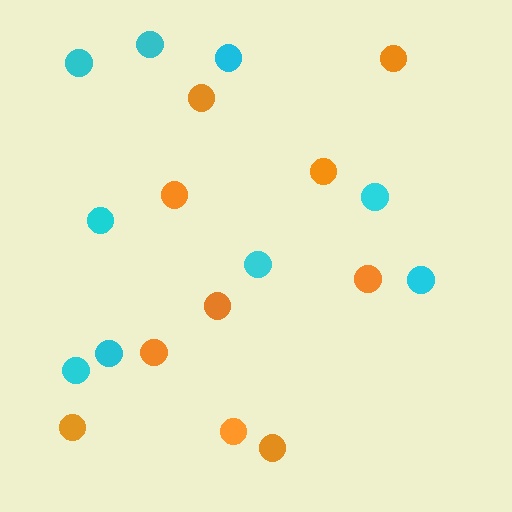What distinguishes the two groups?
There are 2 groups: one group of orange circles (10) and one group of cyan circles (9).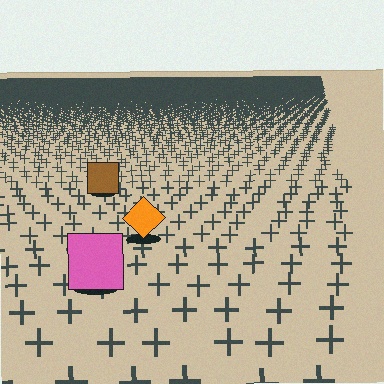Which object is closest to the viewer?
The pink square is closest. The texture marks near it are larger and more spread out.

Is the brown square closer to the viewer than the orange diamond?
No. The orange diamond is closer — you can tell from the texture gradient: the ground texture is coarser near it.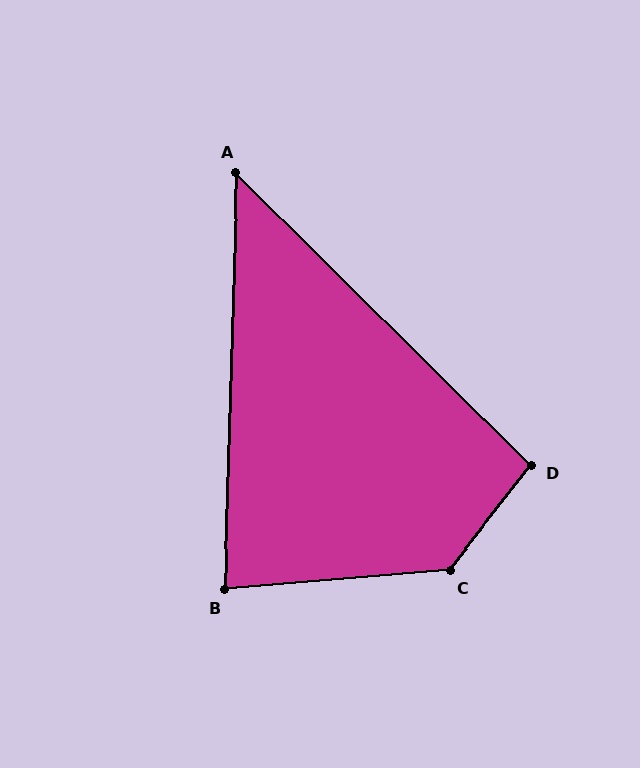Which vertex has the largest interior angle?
C, at approximately 133 degrees.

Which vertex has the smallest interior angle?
A, at approximately 47 degrees.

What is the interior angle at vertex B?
Approximately 83 degrees (acute).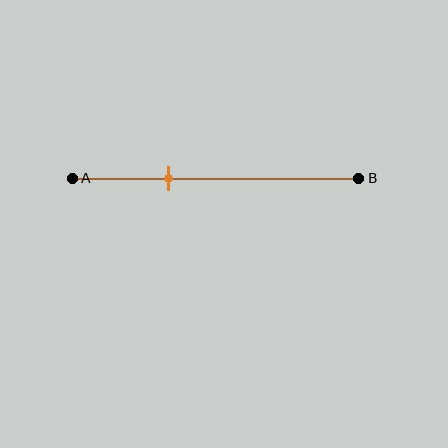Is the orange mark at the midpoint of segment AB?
No, the mark is at about 35% from A, not at the 50% midpoint.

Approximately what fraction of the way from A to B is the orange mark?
The orange mark is approximately 35% of the way from A to B.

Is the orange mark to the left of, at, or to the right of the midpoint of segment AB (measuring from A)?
The orange mark is to the left of the midpoint of segment AB.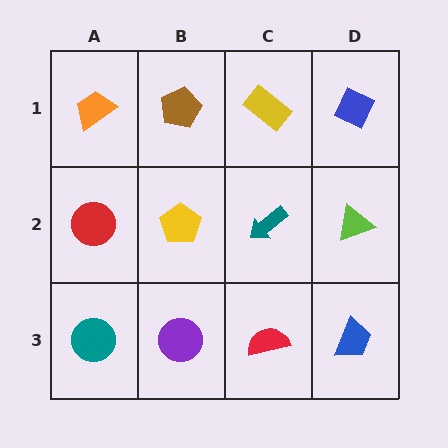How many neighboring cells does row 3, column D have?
2.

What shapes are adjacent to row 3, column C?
A teal arrow (row 2, column C), a purple circle (row 3, column B), a blue trapezoid (row 3, column D).